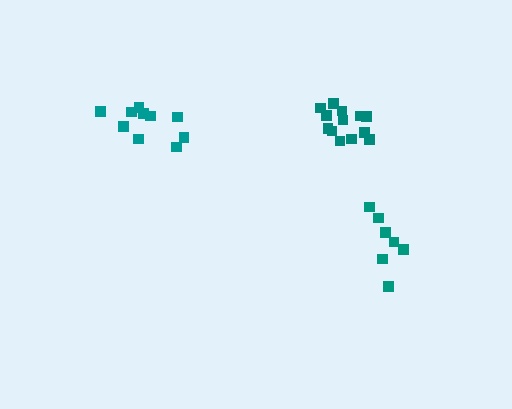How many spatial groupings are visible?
There are 3 spatial groupings.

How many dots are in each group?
Group 1: 13 dots, Group 2: 10 dots, Group 3: 7 dots (30 total).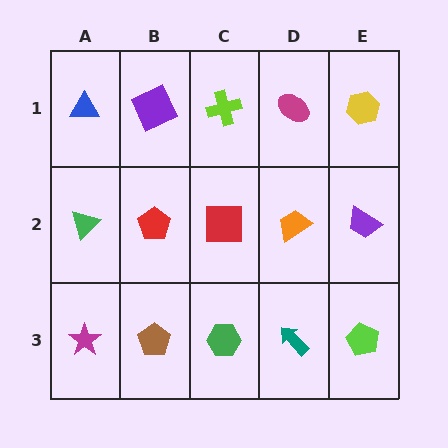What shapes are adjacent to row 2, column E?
A yellow hexagon (row 1, column E), a lime pentagon (row 3, column E), an orange trapezoid (row 2, column D).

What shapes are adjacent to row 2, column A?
A blue triangle (row 1, column A), a magenta star (row 3, column A), a red pentagon (row 2, column B).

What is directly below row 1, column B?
A red pentagon.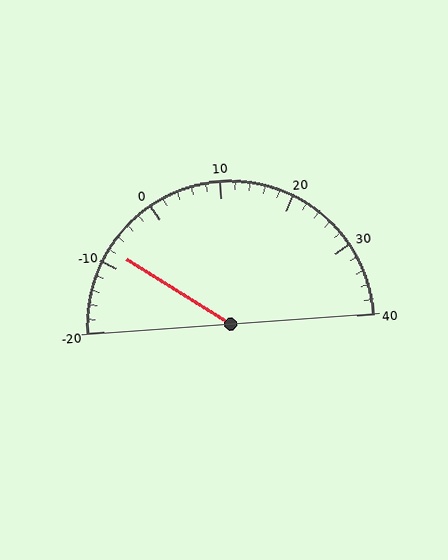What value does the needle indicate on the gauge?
The needle indicates approximately -8.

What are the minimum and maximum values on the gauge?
The gauge ranges from -20 to 40.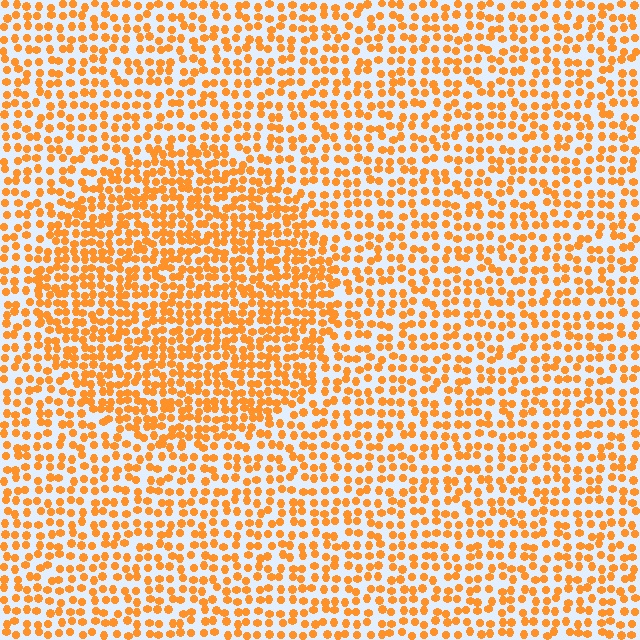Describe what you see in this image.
The image contains small orange elements arranged at two different densities. A circle-shaped region is visible where the elements are more densely packed than the surrounding area.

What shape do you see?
I see a circle.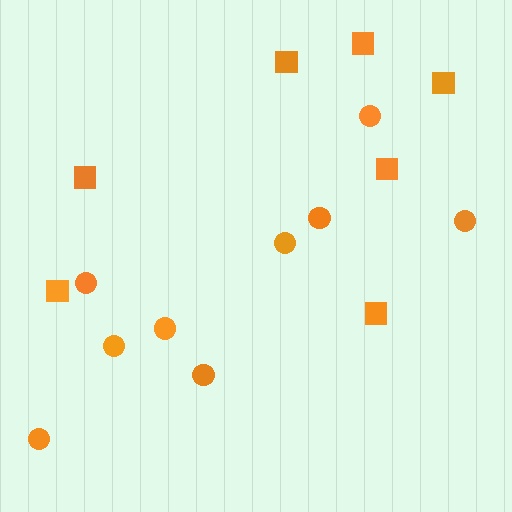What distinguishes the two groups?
There are 2 groups: one group of circles (9) and one group of squares (7).